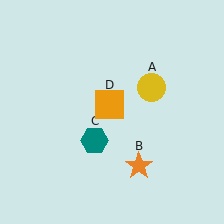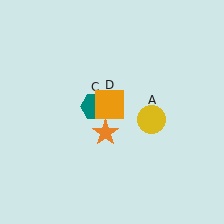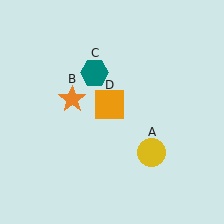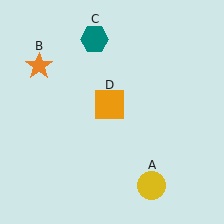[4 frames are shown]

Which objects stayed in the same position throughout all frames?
Orange square (object D) remained stationary.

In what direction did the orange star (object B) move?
The orange star (object B) moved up and to the left.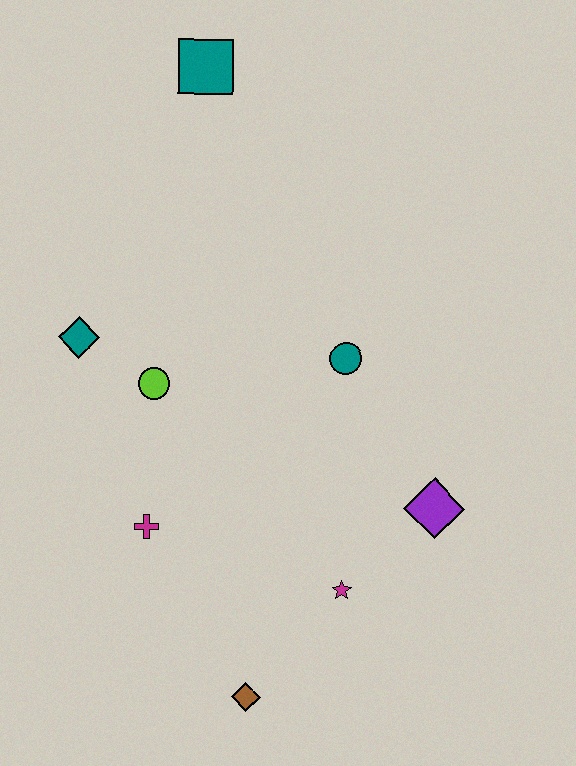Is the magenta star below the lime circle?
Yes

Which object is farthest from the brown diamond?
The teal square is farthest from the brown diamond.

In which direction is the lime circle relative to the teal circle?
The lime circle is to the left of the teal circle.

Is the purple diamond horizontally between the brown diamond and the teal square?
No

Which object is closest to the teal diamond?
The lime circle is closest to the teal diamond.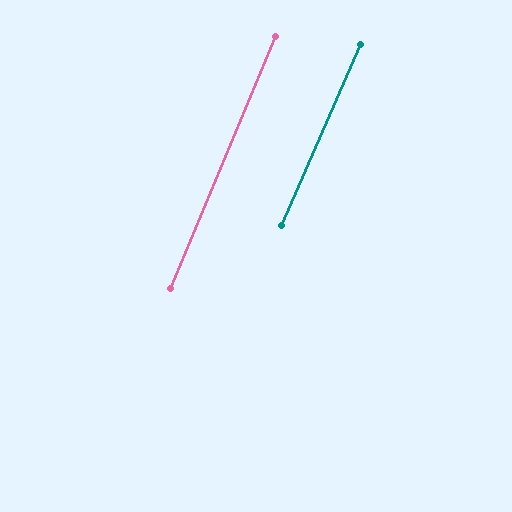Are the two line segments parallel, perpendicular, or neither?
Parallel — their directions differ by only 1.0°.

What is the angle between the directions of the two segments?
Approximately 1 degree.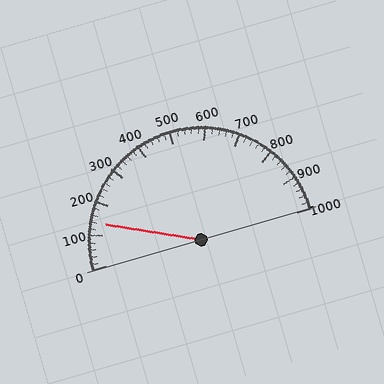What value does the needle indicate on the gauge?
The needle indicates approximately 140.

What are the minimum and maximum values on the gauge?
The gauge ranges from 0 to 1000.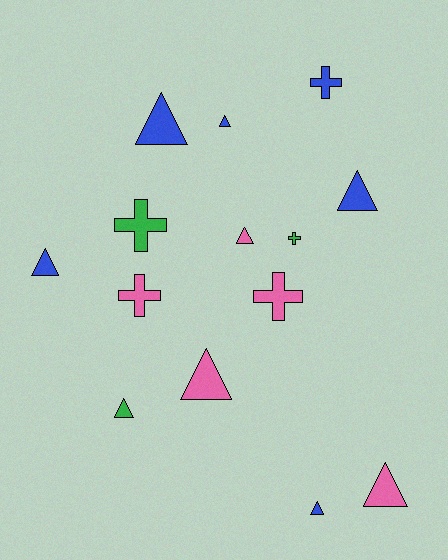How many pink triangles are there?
There are 3 pink triangles.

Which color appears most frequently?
Blue, with 6 objects.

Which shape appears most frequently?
Triangle, with 9 objects.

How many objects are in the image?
There are 14 objects.